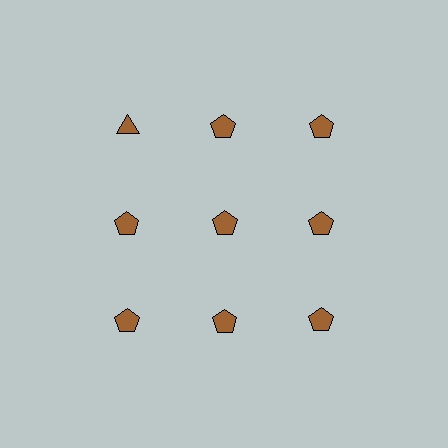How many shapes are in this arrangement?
There are 9 shapes arranged in a grid pattern.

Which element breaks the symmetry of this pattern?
The brown triangle in the top row, leftmost column breaks the symmetry. All other shapes are brown pentagons.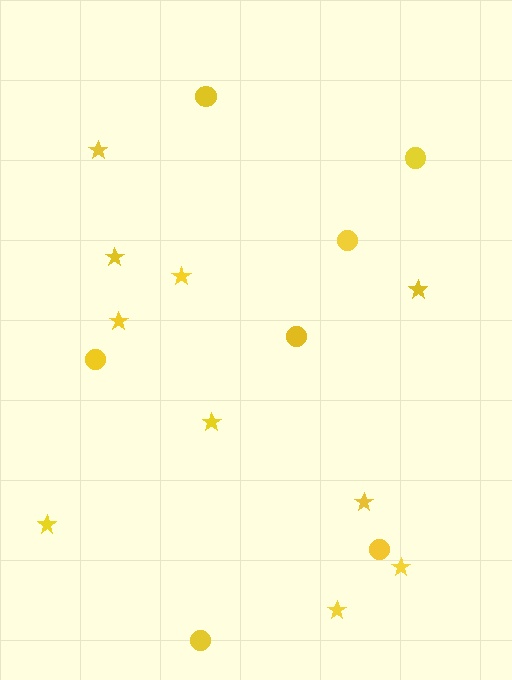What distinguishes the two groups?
There are 2 groups: one group of circles (7) and one group of stars (10).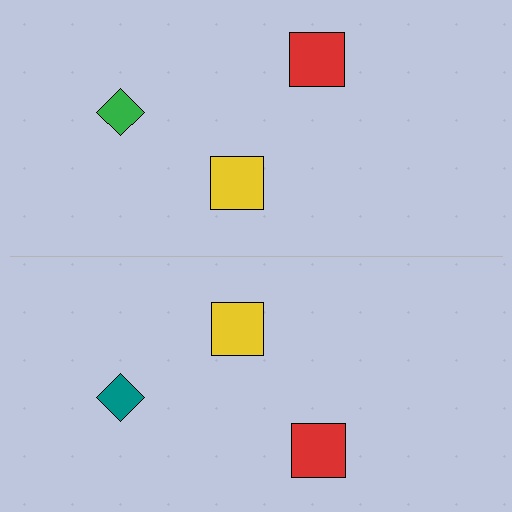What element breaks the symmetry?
The teal diamond on the bottom side breaks the symmetry — its mirror counterpart is green.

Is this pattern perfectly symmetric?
No, the pattern is not perfectly symmetric. The teal diamond on the bottom side breaks the symmetry — its mirror counterpart is green.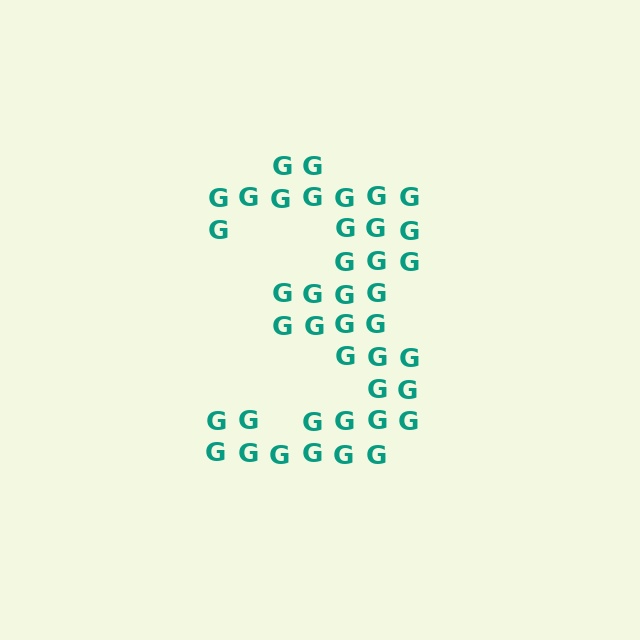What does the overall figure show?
The overall figure shows the digit 3.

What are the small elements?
The small elements are letter G's.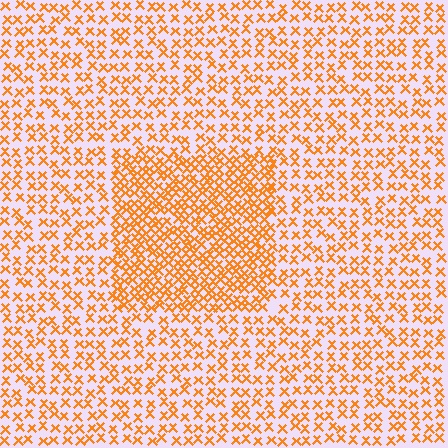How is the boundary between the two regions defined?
The boundary is defined by a change in element density (approximately 1.9x ratio). All elements are the same color, size, and shape.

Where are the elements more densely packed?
The elements are more densely packed inside the rectangle boundary.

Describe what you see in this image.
The image contains small orange elements arranged at two different densities. A rectangle-shaped region is visible where the elements are more densely packed than the surrounding area.